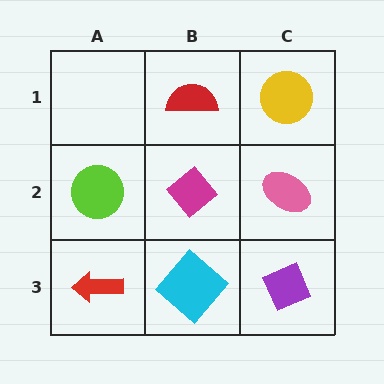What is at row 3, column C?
A purple diamond.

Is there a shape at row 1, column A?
No, that cell is empty.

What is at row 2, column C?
A pink ellipse.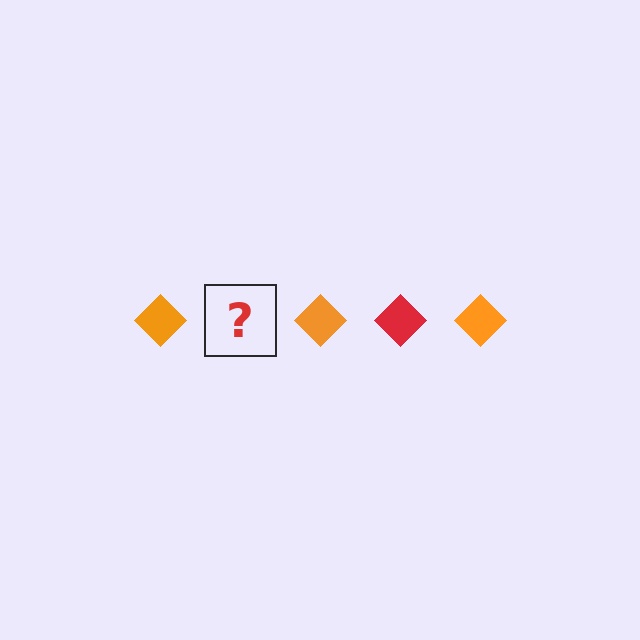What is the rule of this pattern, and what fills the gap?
The rule is that the pattern cycles through orange, red diamonds. The gap should be filled with a red diamond.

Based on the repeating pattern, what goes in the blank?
The blank should be a red diamond.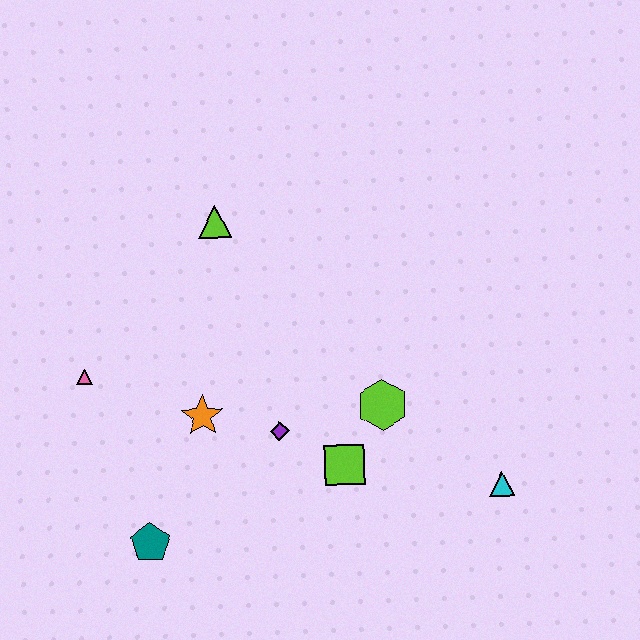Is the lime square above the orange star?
No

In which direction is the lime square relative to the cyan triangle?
The lime square is to the left of the cyan triangle.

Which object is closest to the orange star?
The purple diamond is closest to the orange star.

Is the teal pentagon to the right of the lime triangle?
No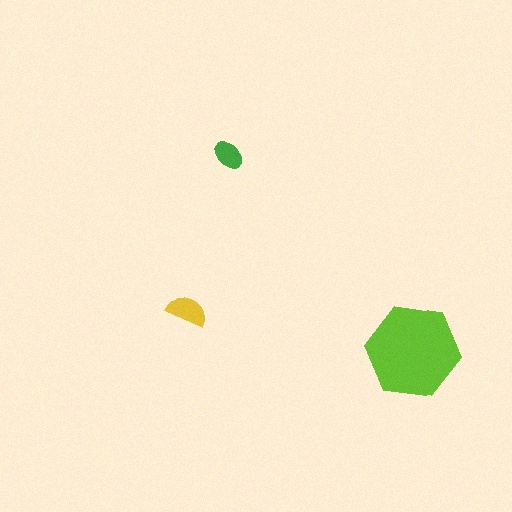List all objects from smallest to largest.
The green ellipse, the yellow semicircle, the lime hexagon.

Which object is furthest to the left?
The yellow semicircle is leftmost.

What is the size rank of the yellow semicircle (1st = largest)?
2nd.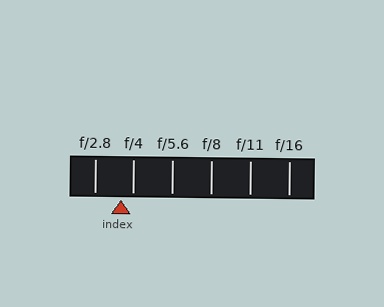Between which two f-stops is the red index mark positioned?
The index mark is between f/2.8 and f/4.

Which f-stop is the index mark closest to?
The index mark is closest to f/4.